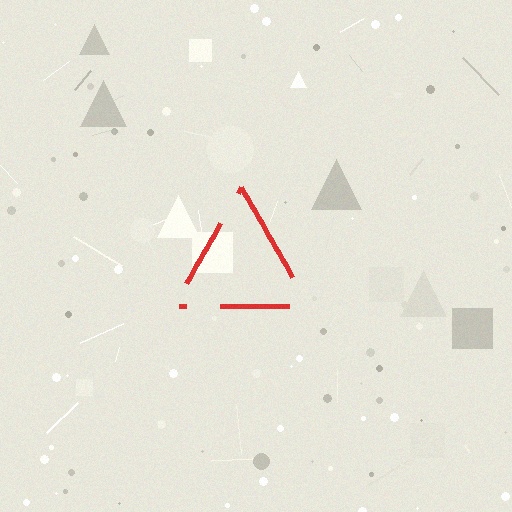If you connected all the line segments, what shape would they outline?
They would outline a triangle.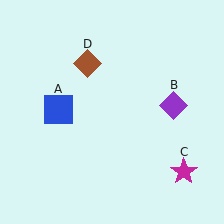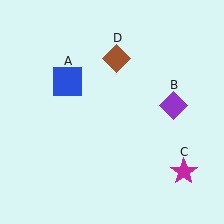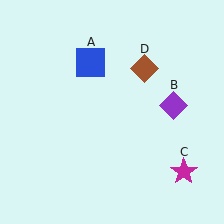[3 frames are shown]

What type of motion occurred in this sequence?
The blue square (object A), brown diamond (object D) rotated clockwise around the center of the scene.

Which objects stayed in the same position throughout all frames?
Purple diamond (object B) and magenta star (object C) remained stationary.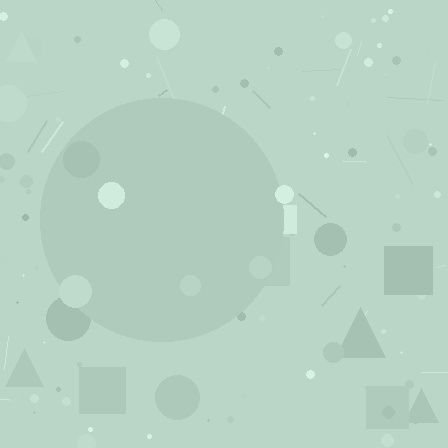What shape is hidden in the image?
A circle is hidden in the image.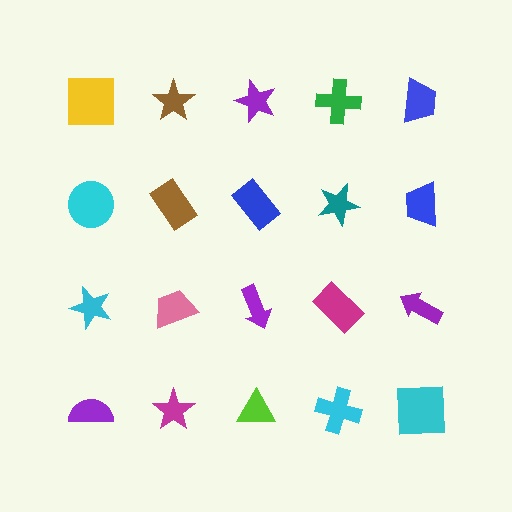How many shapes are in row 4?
5 shapes.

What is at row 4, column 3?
A lime triangle.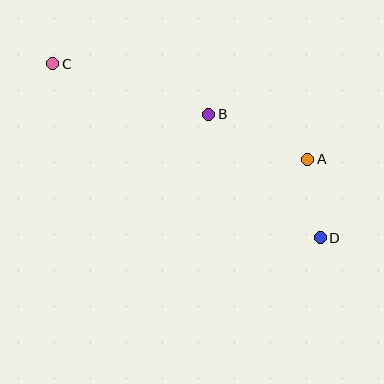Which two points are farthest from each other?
Points C and D are farthest from each other.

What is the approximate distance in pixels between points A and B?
The distance between A and B is approximately 109 pixels.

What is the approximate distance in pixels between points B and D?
The distance between B and D is approximately 166 pixels.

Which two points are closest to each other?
Points A and D are closest to each other.